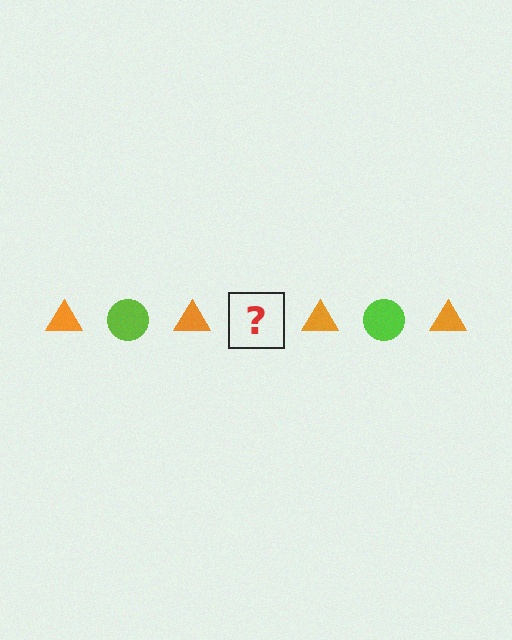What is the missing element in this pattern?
The missing element is a lime circle.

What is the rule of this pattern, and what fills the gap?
The rule is that the pattern alternates between orange triangle and lime circle. The gap should be filled with a lime circle.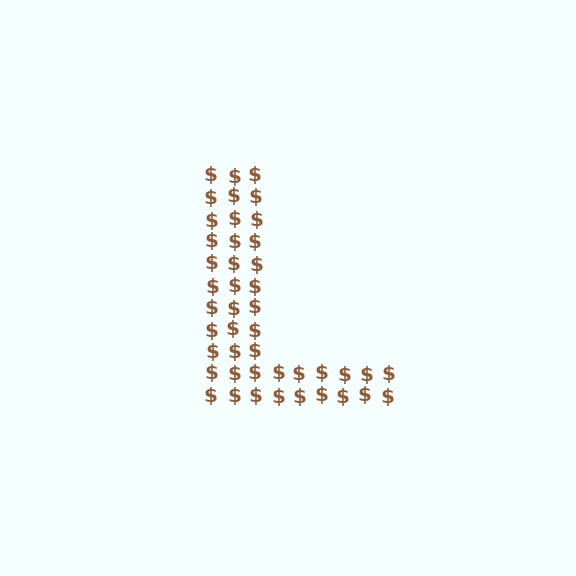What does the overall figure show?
The overall figure shows the letter L.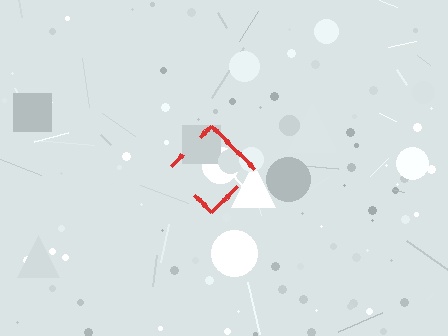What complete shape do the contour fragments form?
The contour fragments form a diamond.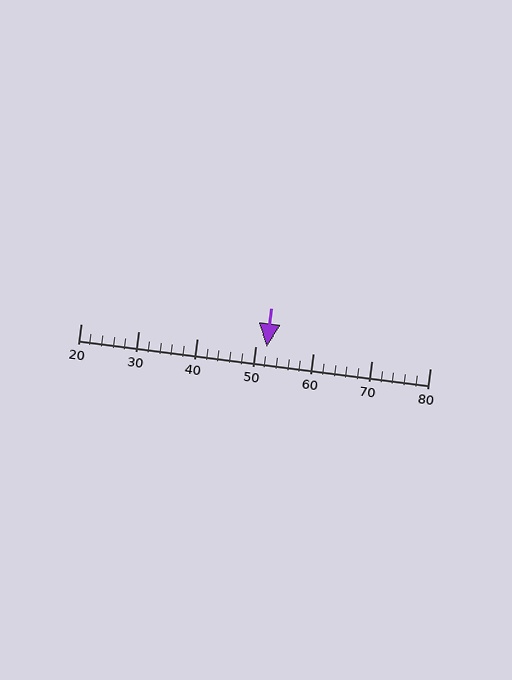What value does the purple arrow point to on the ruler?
The purple arrow points to approximately 52.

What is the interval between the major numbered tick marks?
The major tick marks are spaced 10 units apart.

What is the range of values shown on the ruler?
The ruler shows values from 20 to 80.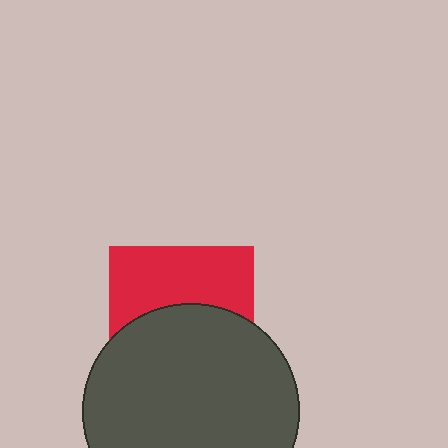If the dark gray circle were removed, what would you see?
You would see the complete red square.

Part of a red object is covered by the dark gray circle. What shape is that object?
It is a square.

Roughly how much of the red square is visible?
About half of it is visible (roughly 46%).